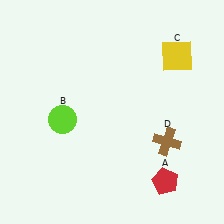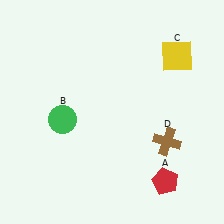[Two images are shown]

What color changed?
The circle (B) changed from lime in Image 1 to green in Image 2.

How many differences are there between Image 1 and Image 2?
There is 1 difference between the two images.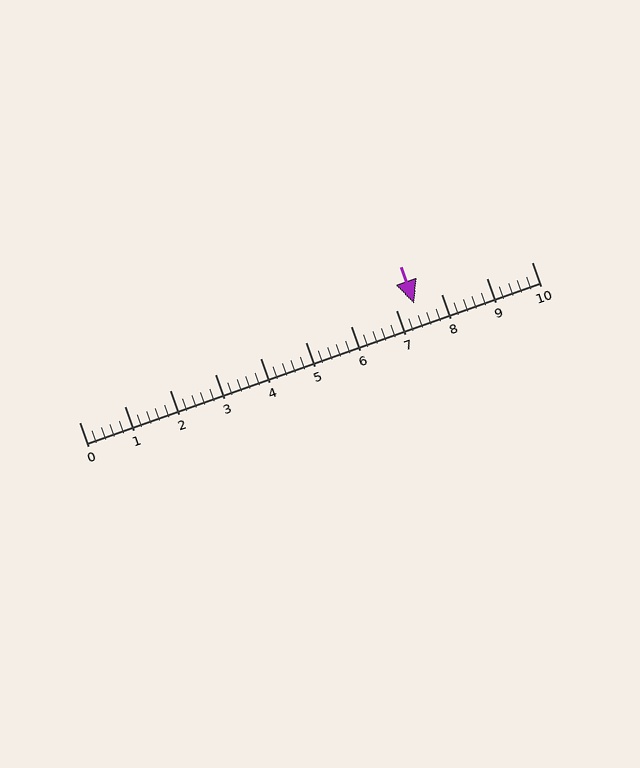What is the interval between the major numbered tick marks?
The major tick marks are spaced 1 units apart.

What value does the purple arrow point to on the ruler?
The purple arrow points to approximately 7.4.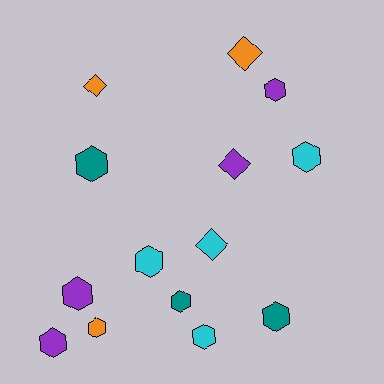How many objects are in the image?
There are 14 objects.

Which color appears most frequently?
Purple, with 4 objects.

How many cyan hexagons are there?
There are 3 cyan hexagons.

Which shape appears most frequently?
Hexagon, with 10 objects.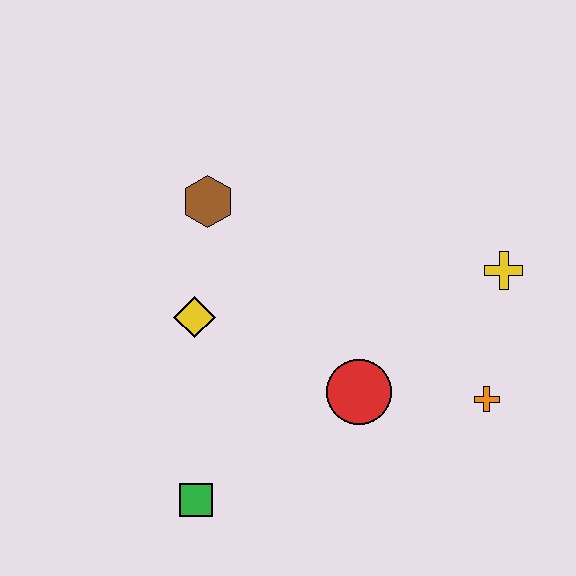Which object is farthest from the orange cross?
The brown hexagon is farthest from the orange cross.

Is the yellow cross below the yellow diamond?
No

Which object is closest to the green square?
The yellow diamond is closest to the green square.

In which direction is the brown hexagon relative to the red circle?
The brown hexagon is above the red circle.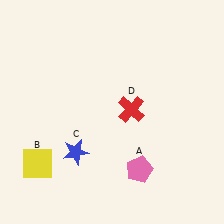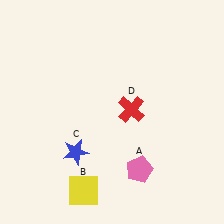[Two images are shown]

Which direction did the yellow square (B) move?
The yellow square (B) moved right.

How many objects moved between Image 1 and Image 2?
1 object moved between the two images.